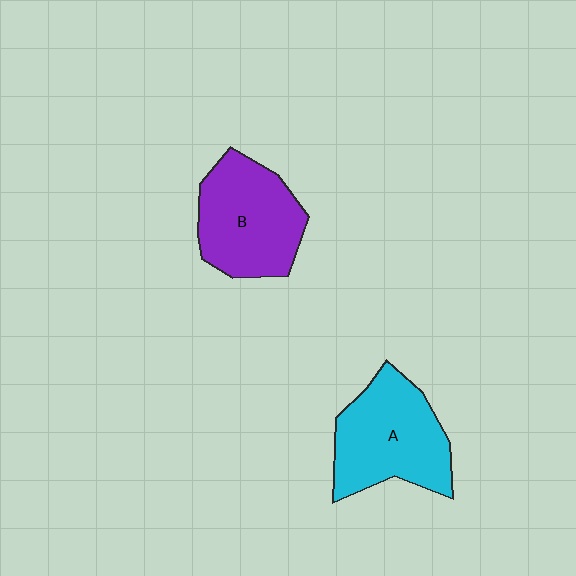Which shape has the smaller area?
Shape B (purple).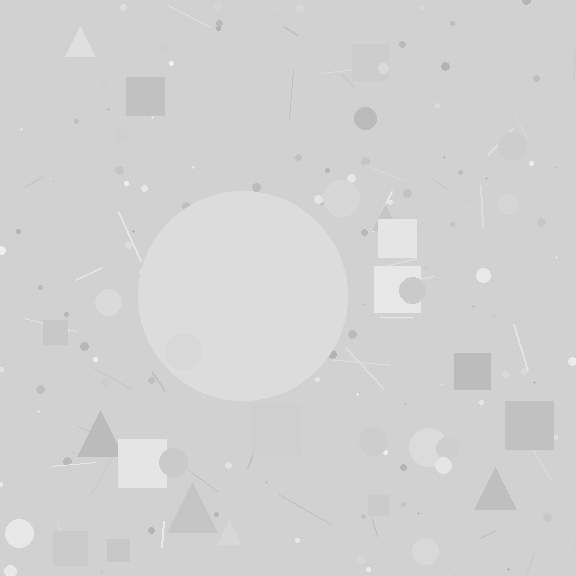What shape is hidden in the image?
A circle is hidden in the image.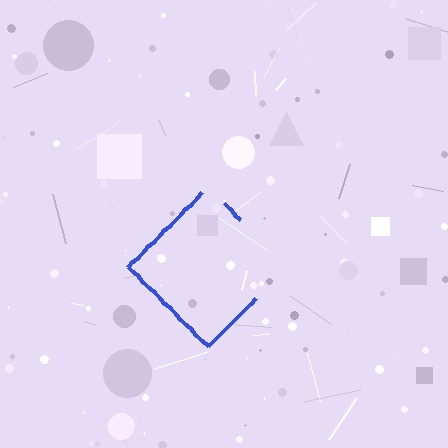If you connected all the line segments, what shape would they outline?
They would outline a diamond.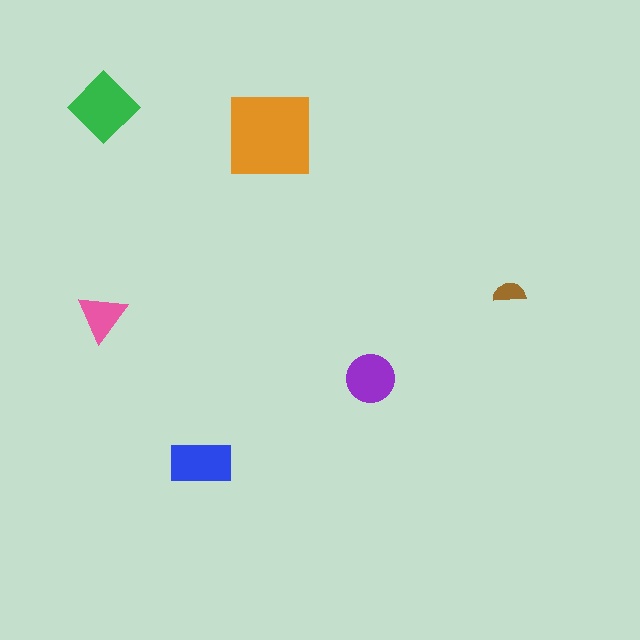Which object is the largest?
The orange square.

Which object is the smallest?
The brown semicircle.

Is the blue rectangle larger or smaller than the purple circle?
Larger.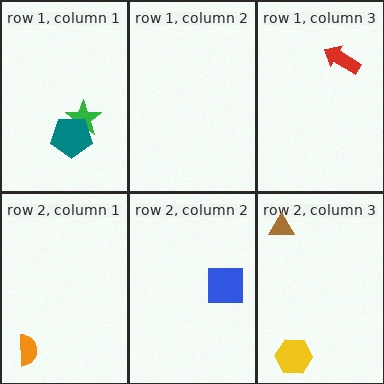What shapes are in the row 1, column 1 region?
The green star, the teal pentagon.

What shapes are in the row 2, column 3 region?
The yellow hexagon, the brown triangle.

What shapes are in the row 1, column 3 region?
The red arrow.